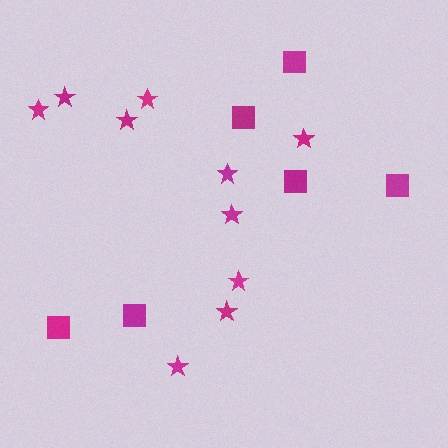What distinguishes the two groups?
There are 2 groups: one group of squares (6) and one group of stars (10).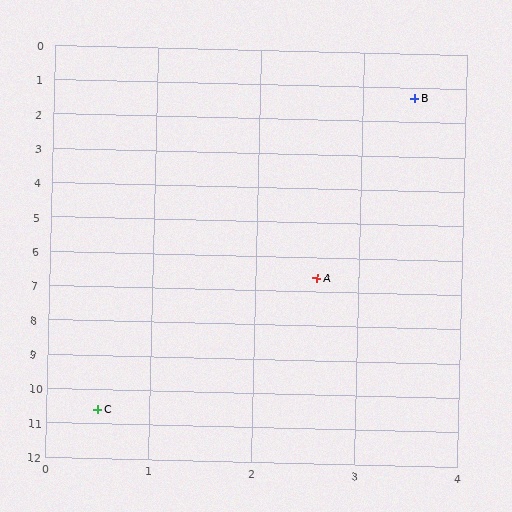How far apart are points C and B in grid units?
Points C and B are about 9.8 grid units apart.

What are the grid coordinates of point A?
Point A is at approximately (2.6, 6.6).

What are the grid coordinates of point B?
Point B is at approximately (3.5, 1.3).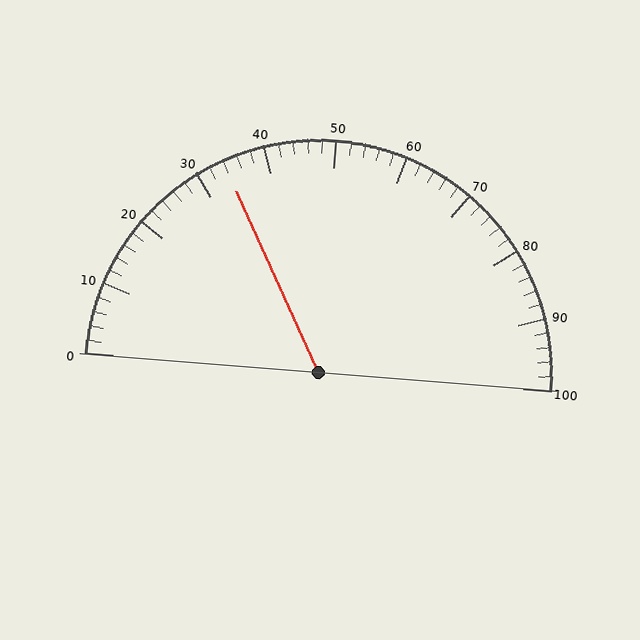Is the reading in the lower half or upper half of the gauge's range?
The reading is in the lower half of the range (0 to 100).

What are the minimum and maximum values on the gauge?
The gauge ranges from 0 to 100.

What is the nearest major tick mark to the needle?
The nearest major tick mark is 30.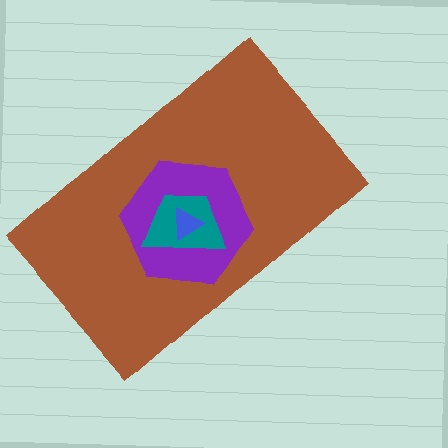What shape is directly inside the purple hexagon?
The teal trapezoid.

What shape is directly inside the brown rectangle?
The purple hexagon.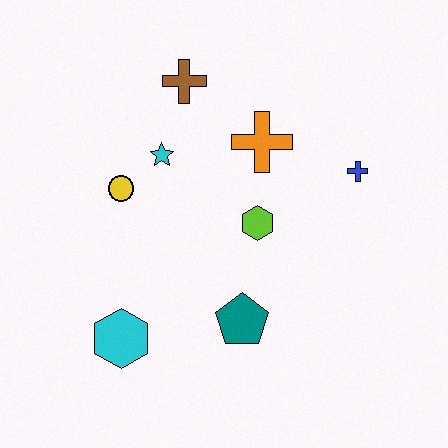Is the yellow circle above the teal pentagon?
Yes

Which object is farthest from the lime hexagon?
The cyan hexagon is farthest from the lime hexagon.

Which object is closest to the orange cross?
The lime hexagon is closest to the orange cross.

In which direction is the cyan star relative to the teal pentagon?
The cyan star is above the teal pentagon.